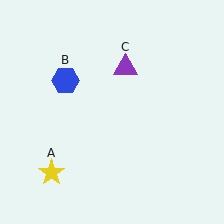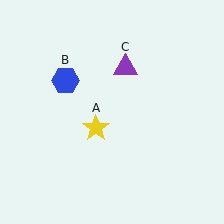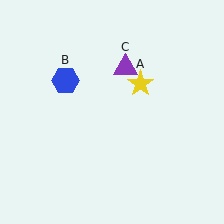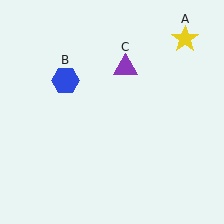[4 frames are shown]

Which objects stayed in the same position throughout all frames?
Blue hexagon (object B) and purple triangle (object C) remained stationary.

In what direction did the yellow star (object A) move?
The yellow star (object A) moved up and to the right.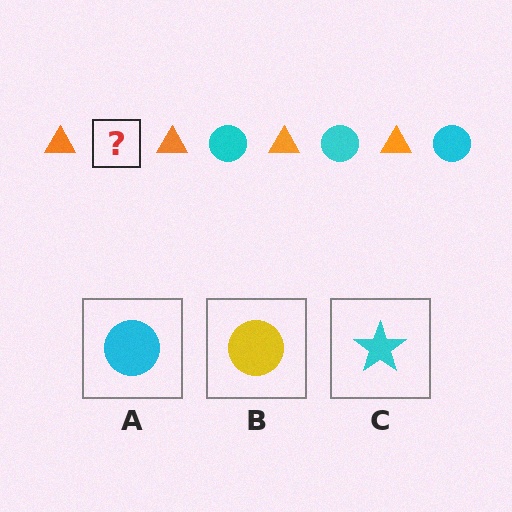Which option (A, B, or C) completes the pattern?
A.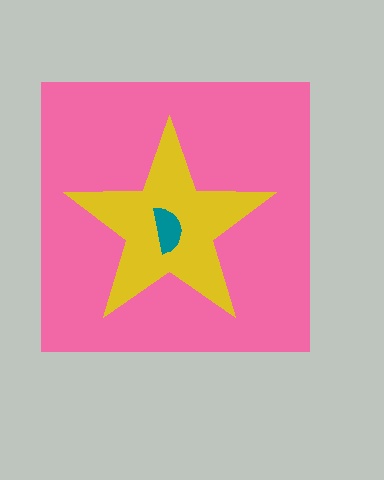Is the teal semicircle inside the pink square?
Yes.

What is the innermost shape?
The teal semicircle.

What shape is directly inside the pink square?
The yellow star.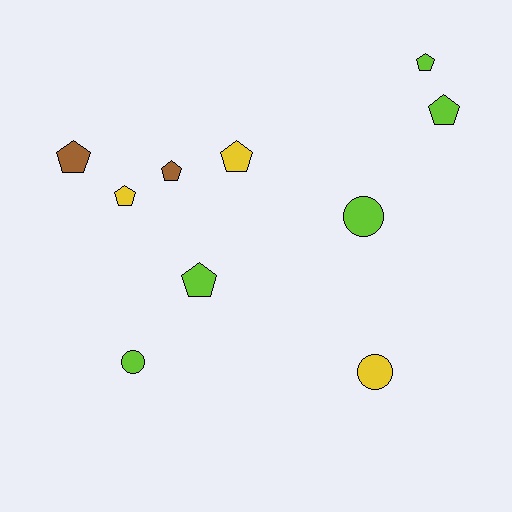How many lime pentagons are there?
There are 3 lime pentagons.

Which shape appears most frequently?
Pentagon, with 7 objects.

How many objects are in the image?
There are 10 objects.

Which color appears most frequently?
Lime, with 5 objects.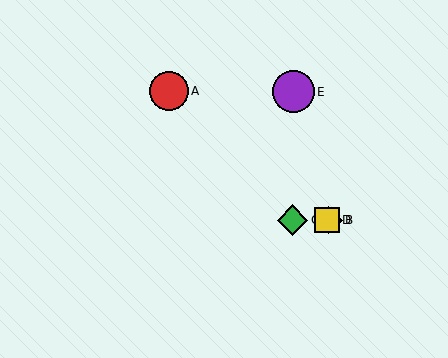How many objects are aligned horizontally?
3 objects (B, C, D) are aligned horizontally.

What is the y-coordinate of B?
Object B is at y≈220.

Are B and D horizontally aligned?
Yes, both are at y≈220.